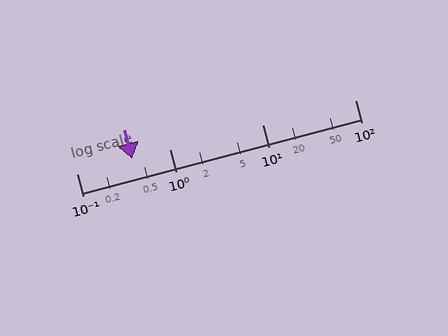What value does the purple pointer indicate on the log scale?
The pointer indicates approximately 0.4.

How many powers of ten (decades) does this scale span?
The scale spans 3 decades, from 0.1 to 100.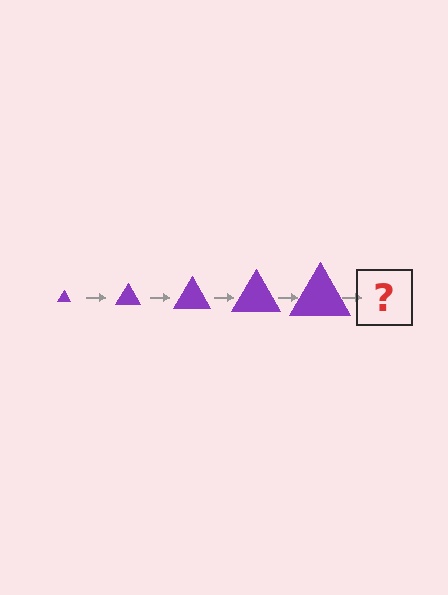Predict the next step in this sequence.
The next step is a purple triangle, larger than the previous one.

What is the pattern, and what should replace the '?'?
The pattern is that the triangle gets progressively larger each step. The '?' should be a purple triangle, larger than the previous one.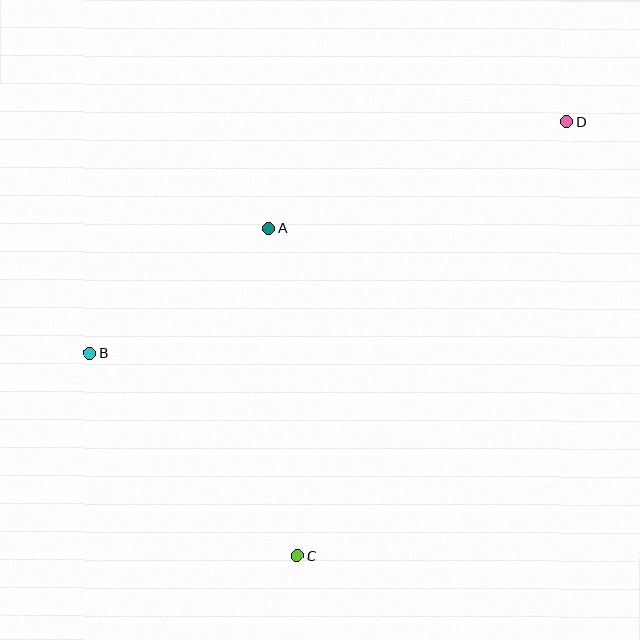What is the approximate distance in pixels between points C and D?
The distance between C and D is approximately 511 pixels.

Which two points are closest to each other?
Points A and B are closest to each other.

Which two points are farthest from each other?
Points B and D are farthest from each other.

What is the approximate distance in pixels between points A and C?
The distance between A and C is approximately 329 pixels.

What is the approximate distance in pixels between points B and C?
The distance between B and C is approximately 290 pixels.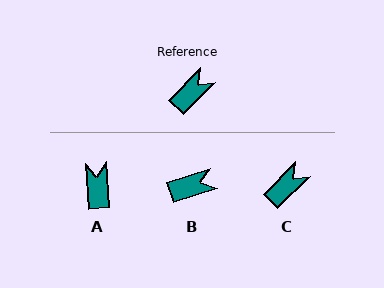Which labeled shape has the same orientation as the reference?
C.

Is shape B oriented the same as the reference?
No, it is off by about 28 degrees.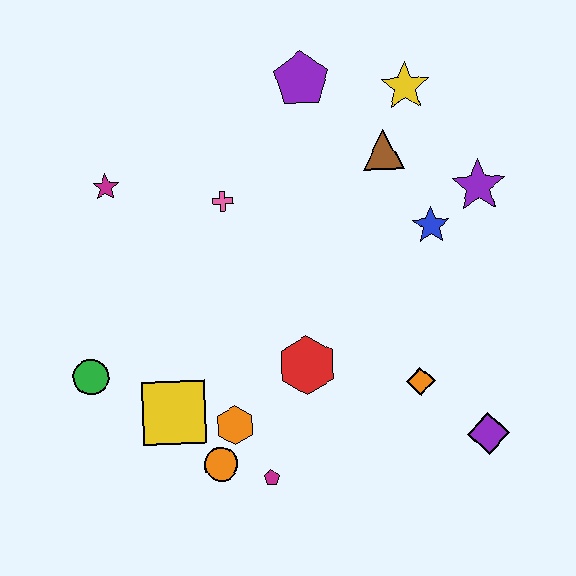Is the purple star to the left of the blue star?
No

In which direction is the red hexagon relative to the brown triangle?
The red hexagon is below the brown triangle.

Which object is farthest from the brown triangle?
The green circle is farthest from the brown triangle.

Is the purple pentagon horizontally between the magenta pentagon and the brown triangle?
Yes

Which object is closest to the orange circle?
The orange hexagon is closest to the orange circle.